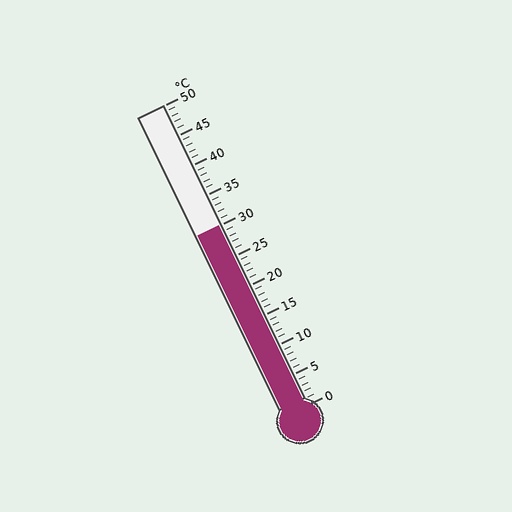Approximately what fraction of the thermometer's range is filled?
The thermometer is filled to approximately 60% of its range.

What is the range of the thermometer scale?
The thermometer scale ranges from 0°C to 50°C.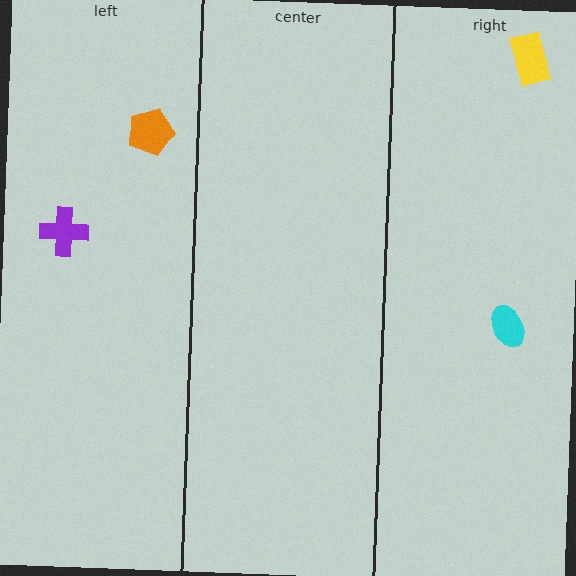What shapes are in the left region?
The orange pentagon, the purple cross.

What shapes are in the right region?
The cyan ellipse, the yellow rectangle.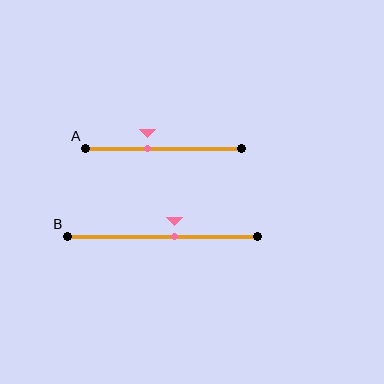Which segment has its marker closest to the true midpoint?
Segment B has its marker closest to the true midpoint.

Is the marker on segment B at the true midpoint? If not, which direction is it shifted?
No, the marker on segment B is shifted to the right by about 6% of the segment length.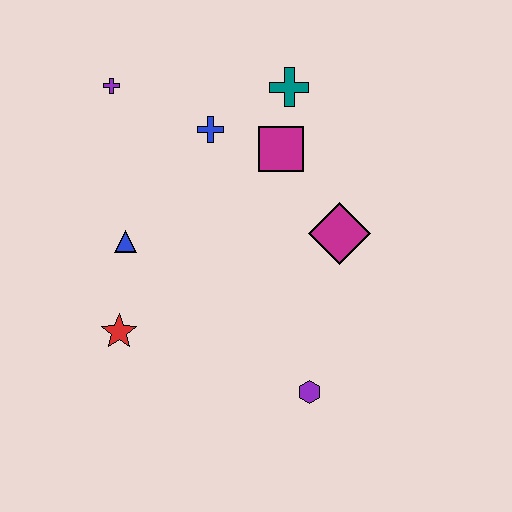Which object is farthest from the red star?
The teal cross is farthest from the red star.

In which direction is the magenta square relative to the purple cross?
The magenta square is to the right of the purple cross.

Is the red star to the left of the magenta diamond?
Yes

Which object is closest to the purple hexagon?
The magenta diamond is closest to the purple hexagon.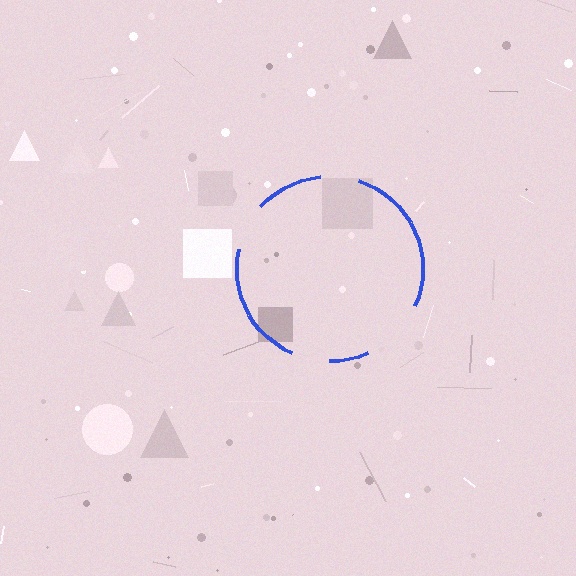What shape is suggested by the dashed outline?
The dashed outline suggests a circle.